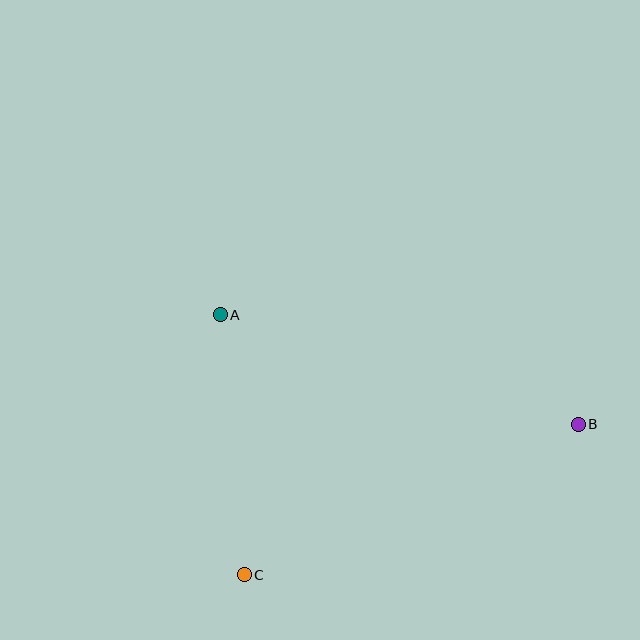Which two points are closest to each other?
Points A and C are closest to each other.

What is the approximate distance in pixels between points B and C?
The distance between B and C is approximately 366 pixels.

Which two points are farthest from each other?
Points A and B are farthest from each other.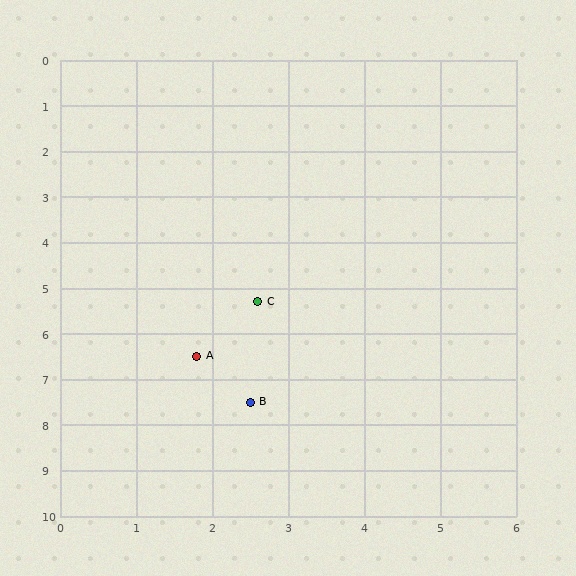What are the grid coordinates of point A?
Point A is at approximately (1.8, 6.5).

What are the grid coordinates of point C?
Point C is at approximately (2.6, 5.3).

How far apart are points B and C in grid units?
Points B and C are about 2.2 grid units apart.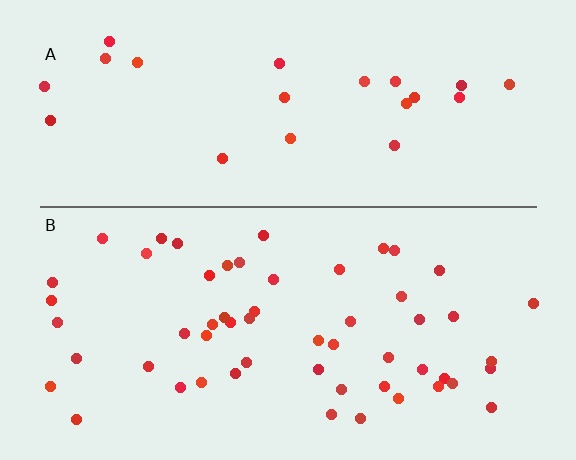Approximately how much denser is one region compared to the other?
Approximately 2.4× — region B over region A.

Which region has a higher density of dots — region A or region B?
B (the bottom).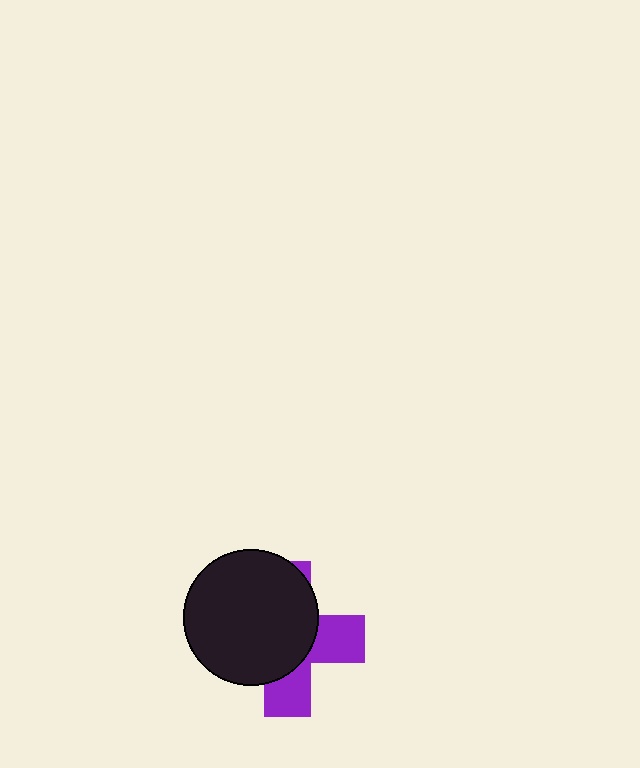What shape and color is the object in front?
The object in front is a black circle.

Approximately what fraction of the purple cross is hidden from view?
Roughly 62% of the purple cross is hidden behind the black circle.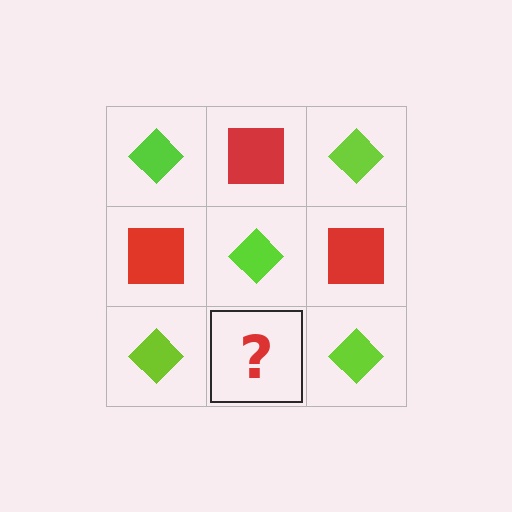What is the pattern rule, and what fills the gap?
The rule is that it alternates lime diamond and red square in a checkerboard pattern. The gap should be filled with a red square.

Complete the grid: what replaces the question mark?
The question mark should be replaced with a red square.